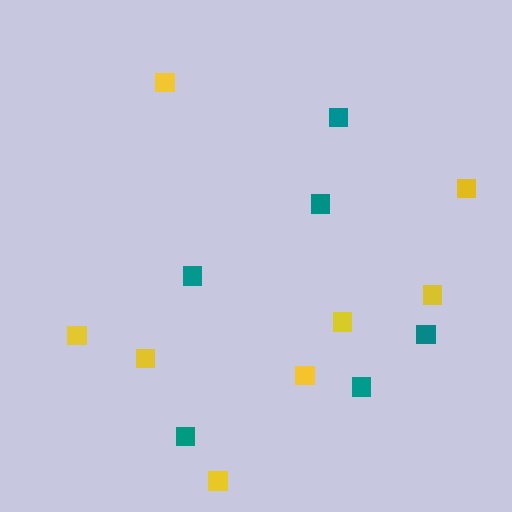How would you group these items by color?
There are 2 groups: one group of yellow squares (8) and one group of teal squares (6).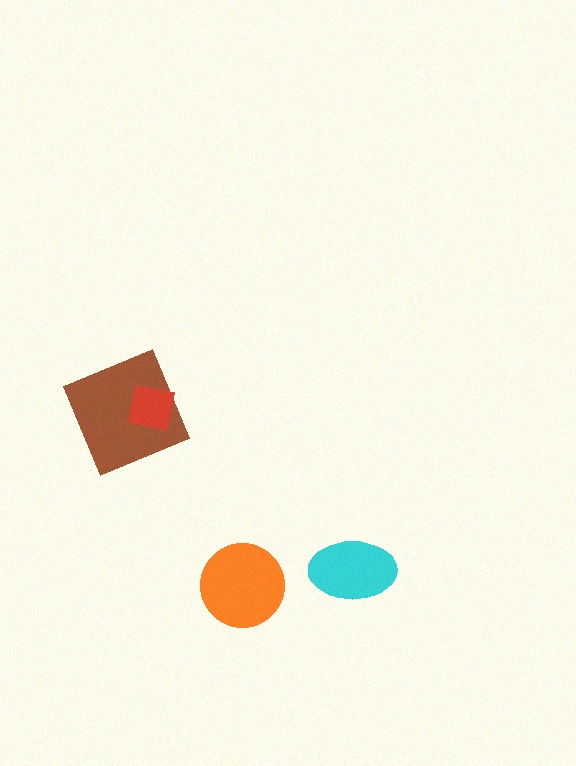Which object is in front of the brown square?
The red square is in front of the brown square.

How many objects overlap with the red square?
1 object overlaps with the red square.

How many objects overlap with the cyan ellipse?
0 objects overlap with the cyan ellipse.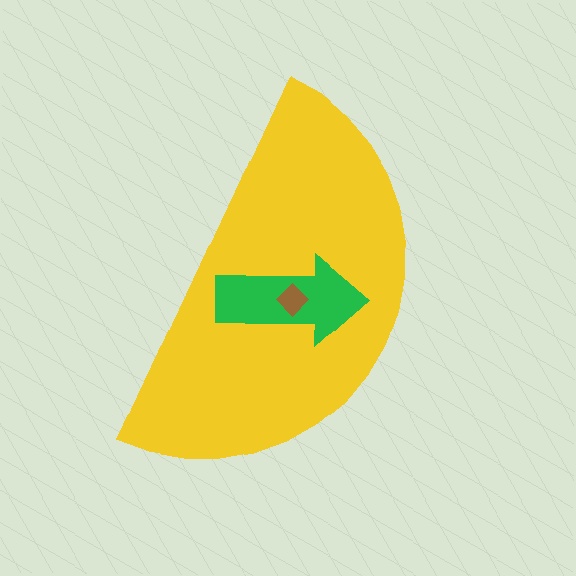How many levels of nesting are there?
3.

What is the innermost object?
The brown diamond.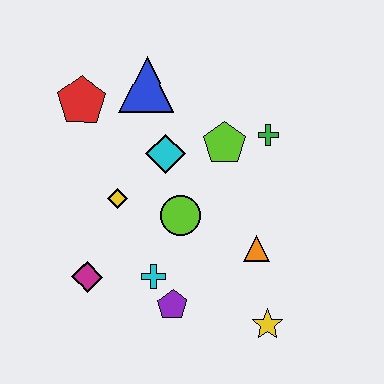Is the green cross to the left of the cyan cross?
No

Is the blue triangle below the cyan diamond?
No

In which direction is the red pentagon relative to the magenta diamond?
The red pentagon is above the magenta diamond.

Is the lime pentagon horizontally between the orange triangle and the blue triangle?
Yes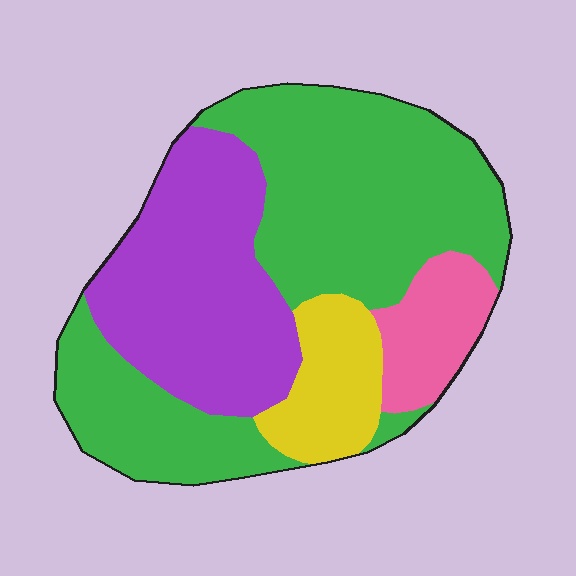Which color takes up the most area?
Green, at roughly 50%.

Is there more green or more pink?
Green.